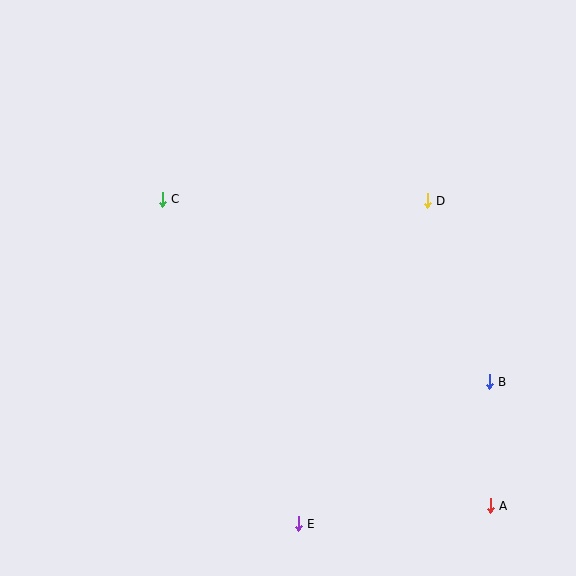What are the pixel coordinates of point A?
Point A is at (490, 506).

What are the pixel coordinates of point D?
Point D is at (427, 201).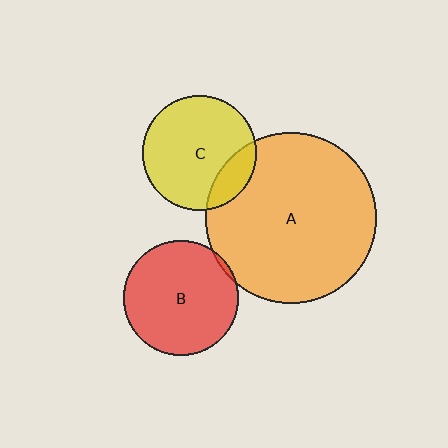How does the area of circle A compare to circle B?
Approximately 2.2 times.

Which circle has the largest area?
Circle A (orange).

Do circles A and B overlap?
Yes.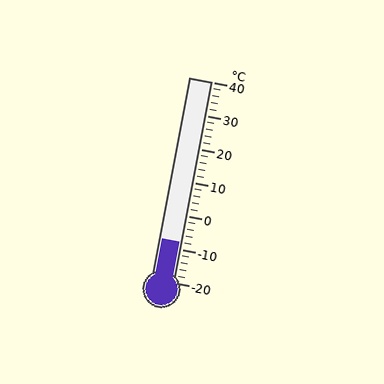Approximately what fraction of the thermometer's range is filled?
The thermometer is filled to approximately 20% of its range.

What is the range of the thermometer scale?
The thermometer scale ranges from -20°C to 40°C.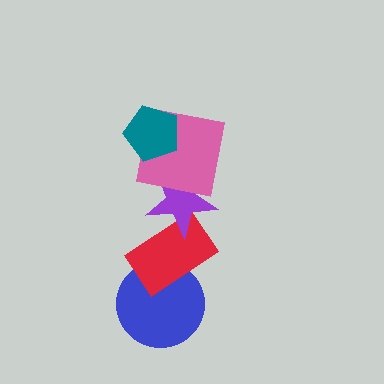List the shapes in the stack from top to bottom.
From top to bottom: the teal pentagon, the pink square, the purple star, the red rectangle, the blue circle.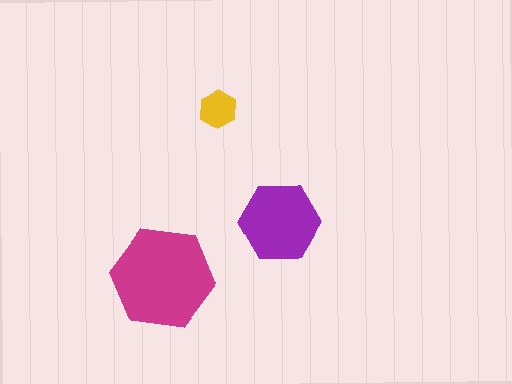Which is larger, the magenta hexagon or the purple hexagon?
The magenta one.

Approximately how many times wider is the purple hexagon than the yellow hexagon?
About 2 times wider.